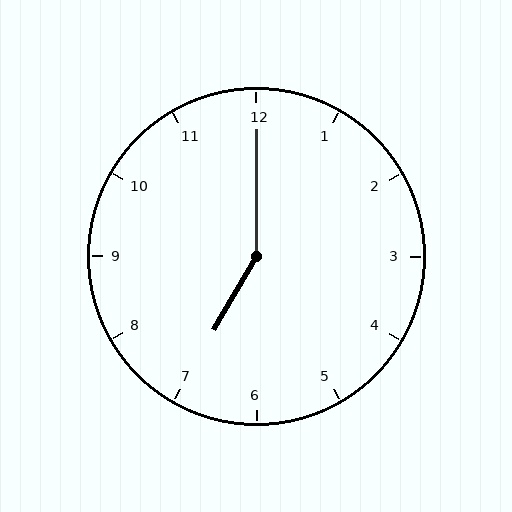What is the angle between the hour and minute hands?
Approximately 150 degrees.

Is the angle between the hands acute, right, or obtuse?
It is obtuse.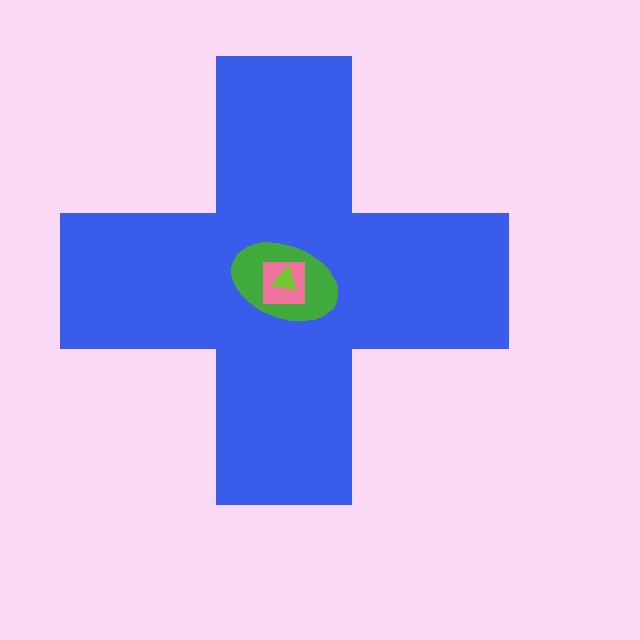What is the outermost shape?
The blue cross.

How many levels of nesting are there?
4.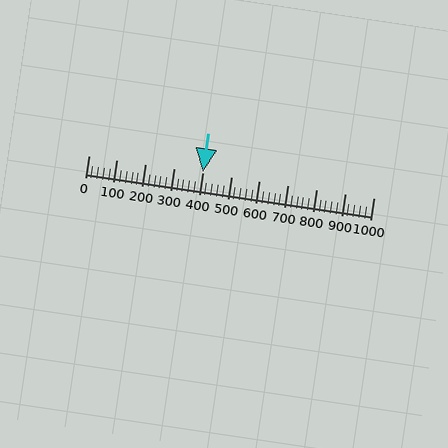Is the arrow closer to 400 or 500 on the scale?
The arrow is closer to 400.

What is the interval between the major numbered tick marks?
The major tick marks are spaced 100 units apart.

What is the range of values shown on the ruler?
The ruler shows values from 0 to 1000.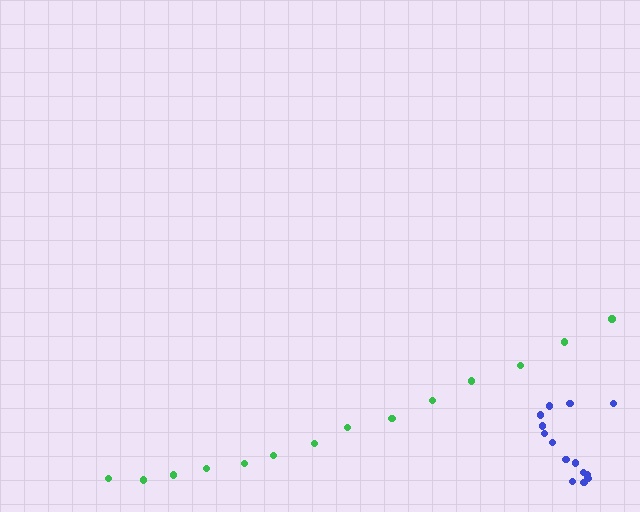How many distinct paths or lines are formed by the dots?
There are 2 distinct paths.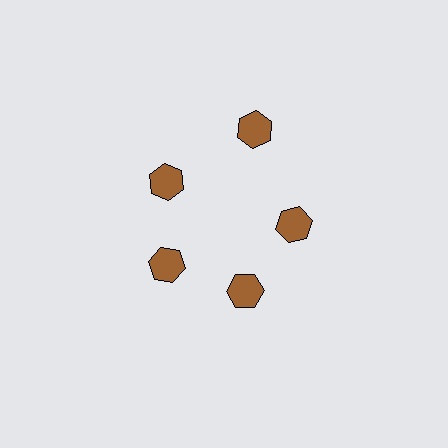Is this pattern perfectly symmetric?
No. The 5 brown hexagons are arranged in a ring, but one element near the 1 o'clock position is pushed outward from the center, breaking the 5-fold rotational symmetry.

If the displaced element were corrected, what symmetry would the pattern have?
It would have 5-fold rotational symmetry — the pattern would map onto itself every 72 degrees.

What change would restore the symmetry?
The symmetry would be restored by moving it inward, back onto the ring so that all 5 hexagons sit at equal angles and equal distance from the center.